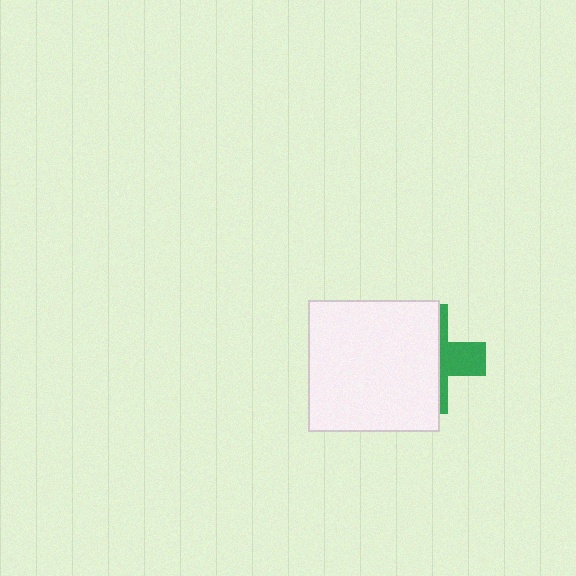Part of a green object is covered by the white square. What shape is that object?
It is a cross.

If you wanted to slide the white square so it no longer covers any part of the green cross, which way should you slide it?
Slide it left — that is the most direct way to separate the two shapes.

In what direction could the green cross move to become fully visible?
The green cross could move right. That would shift it out from behind the white square entirely.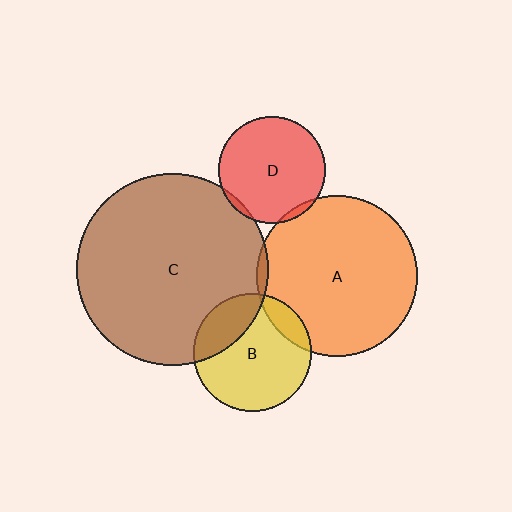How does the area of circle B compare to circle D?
Approximately 1.2 times.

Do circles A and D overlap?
Yes.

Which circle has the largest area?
Circle C (brown).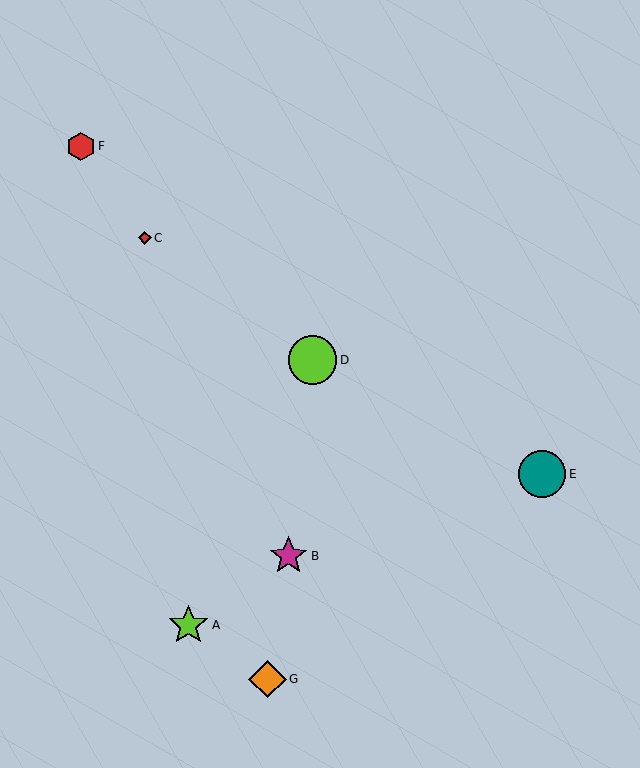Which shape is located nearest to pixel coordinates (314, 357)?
The lime circle (labeled D) at (312, 360) is nearest to that location.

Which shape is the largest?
The lime circle (labeled D) is the largest.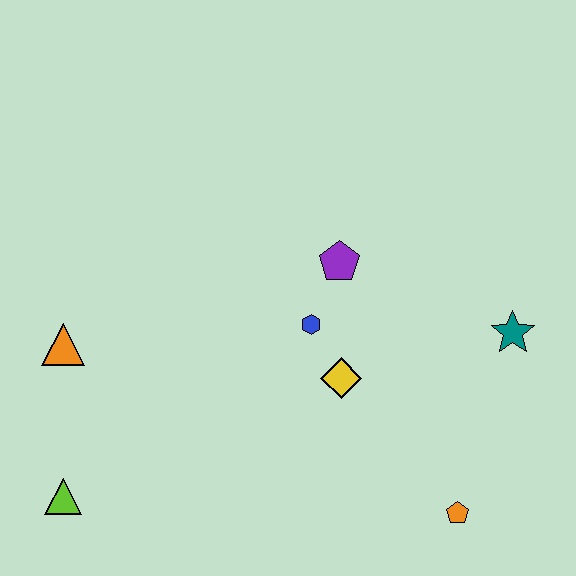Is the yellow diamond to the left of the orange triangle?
No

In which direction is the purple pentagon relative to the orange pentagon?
The purple pentagon is above the orange pentagon.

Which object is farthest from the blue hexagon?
The lime triangle is farthest from the blue hexagon.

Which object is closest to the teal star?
The yellow diamond is closest to the teal star.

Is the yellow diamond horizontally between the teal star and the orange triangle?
Yes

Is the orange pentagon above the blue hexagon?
No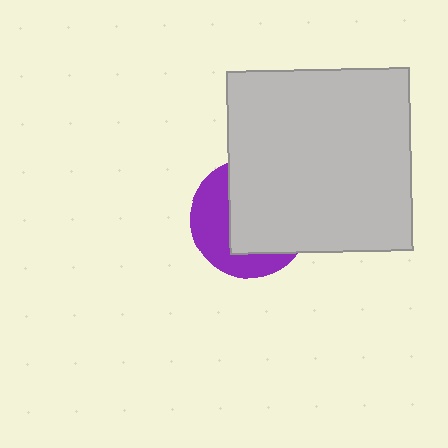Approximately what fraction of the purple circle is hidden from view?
Roughly 60% of the purple circle is hidden behind the light gray square.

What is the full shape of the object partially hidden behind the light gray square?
The partially hidden object is a purple circle.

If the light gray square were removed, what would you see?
You would see the complete purple circle.